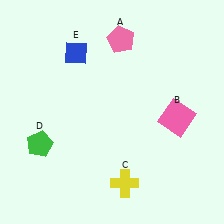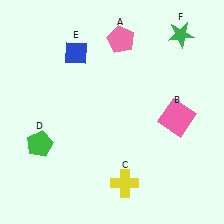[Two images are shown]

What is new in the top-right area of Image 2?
A green star (F) was added in the top-right area of Image 2.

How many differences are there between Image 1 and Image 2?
There is 1 difference between the two images.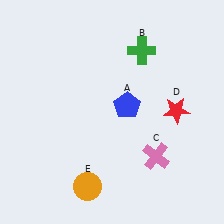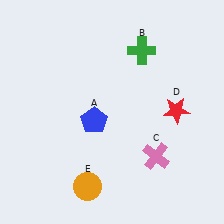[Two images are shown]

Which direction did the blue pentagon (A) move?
The blue pentagon (A) moved left.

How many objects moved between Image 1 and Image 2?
1 object moved between the two images.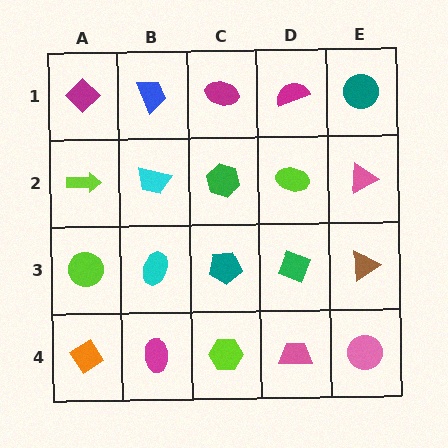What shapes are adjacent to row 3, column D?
A lime ellipse (row 2, column D), a pink trapezoid (row 4, column D), a teal pentagon (row 3, column C), a brown triangle (row 3, column E).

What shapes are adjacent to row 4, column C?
A teal pentagon (row 3, column C), a magenta ellipse (row 4, column B), a pink trapezoid (row 4, column D).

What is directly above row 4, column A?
A lime circle.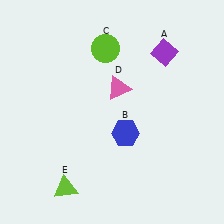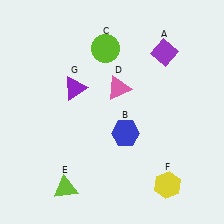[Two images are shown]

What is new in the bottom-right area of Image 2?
A yellow hexagon (F) was added in the bottom-right area of Image 2.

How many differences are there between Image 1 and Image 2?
There are 2 differences between the two images.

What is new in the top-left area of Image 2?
A purple triangle (G) was added in the top-left area of Image 2.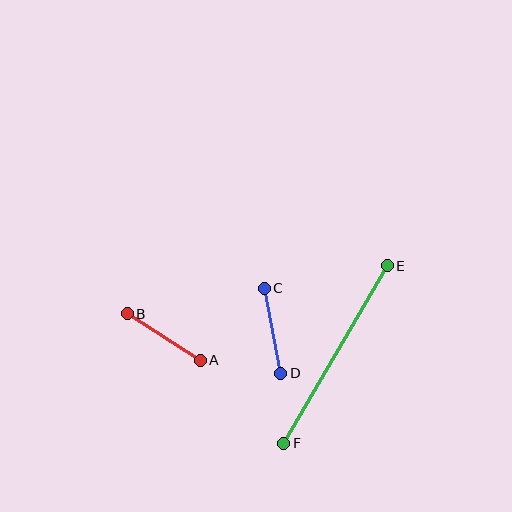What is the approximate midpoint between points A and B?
The midpoint is at approximately (164, 337) pixels.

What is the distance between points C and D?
The distance is approximately 87 pixels.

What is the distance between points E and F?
The distance is approximately 206 pixels.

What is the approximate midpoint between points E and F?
The midpoint is at approximately (335, 354) pixels.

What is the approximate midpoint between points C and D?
The midpoint is at approximately (273, 331) pixels.